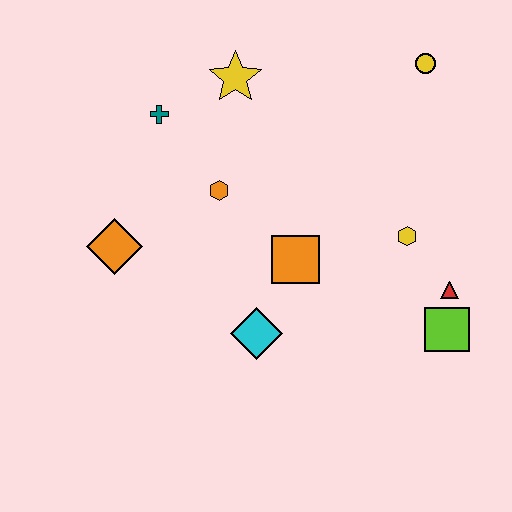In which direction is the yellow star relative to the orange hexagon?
The yellow star is above the orange hexagon.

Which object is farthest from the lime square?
The teal cross is farthest from the lime square.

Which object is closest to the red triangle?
The lime square is closest to the red triangle.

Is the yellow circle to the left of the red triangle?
Yes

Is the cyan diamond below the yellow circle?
Yes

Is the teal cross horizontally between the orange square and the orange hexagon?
No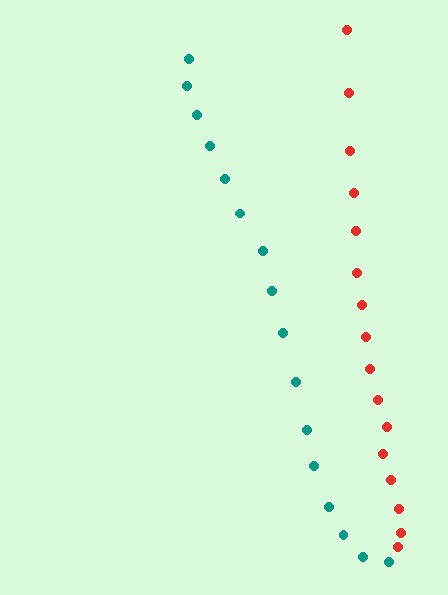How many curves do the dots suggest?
There are 2 distinct paths.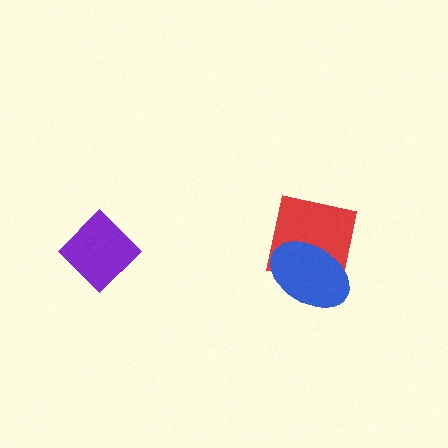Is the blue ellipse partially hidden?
No, no other shape covers it.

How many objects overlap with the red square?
1 object overlaps with the red square.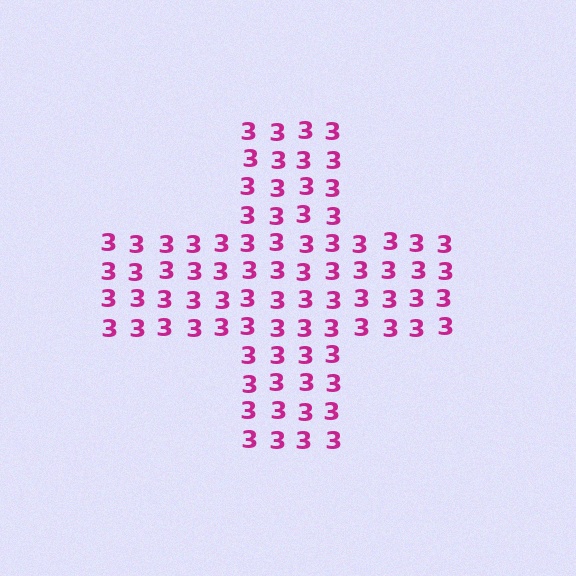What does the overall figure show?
The overall figure shows a cross.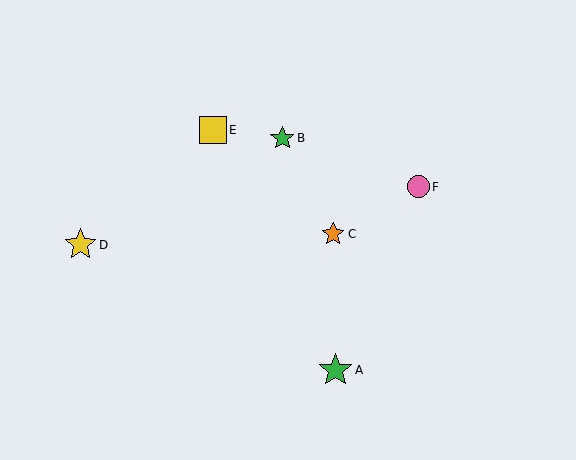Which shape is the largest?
The green star (labeled A) is the largest.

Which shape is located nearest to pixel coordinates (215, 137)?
The yellow square (labeled E) at (213, 130) is nearest to that location.